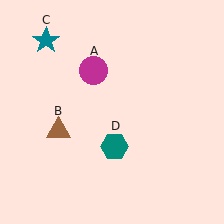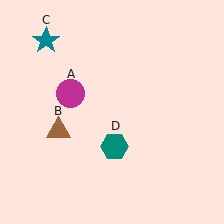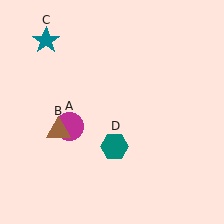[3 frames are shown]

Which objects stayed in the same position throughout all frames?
Brown triangle (object B) and teal star (object C) and teal hexagon (object D) remained stationary.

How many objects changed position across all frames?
1 object changed position: magenta circle (object A).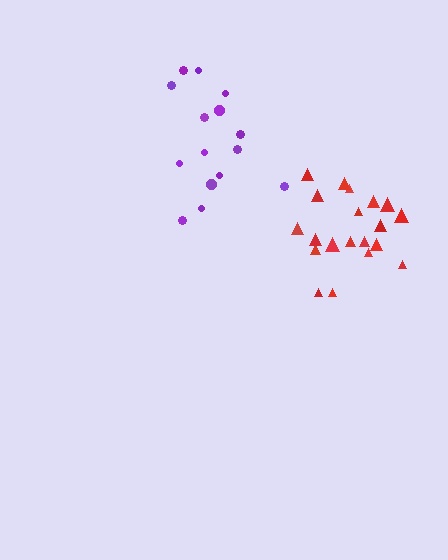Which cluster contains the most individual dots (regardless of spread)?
Red (20).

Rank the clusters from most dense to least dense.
red, purple.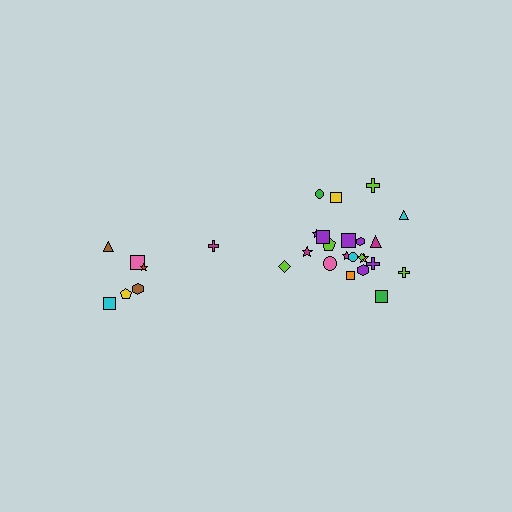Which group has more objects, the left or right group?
The right group.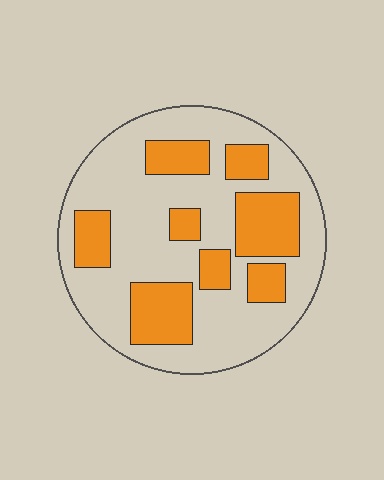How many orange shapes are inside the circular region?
8.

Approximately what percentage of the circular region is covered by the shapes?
Approximately 30%.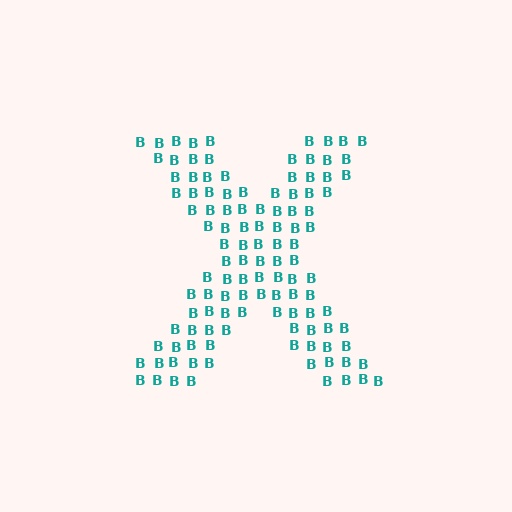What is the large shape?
The large shape is the letter X.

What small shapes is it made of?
It is made of small letter B's.